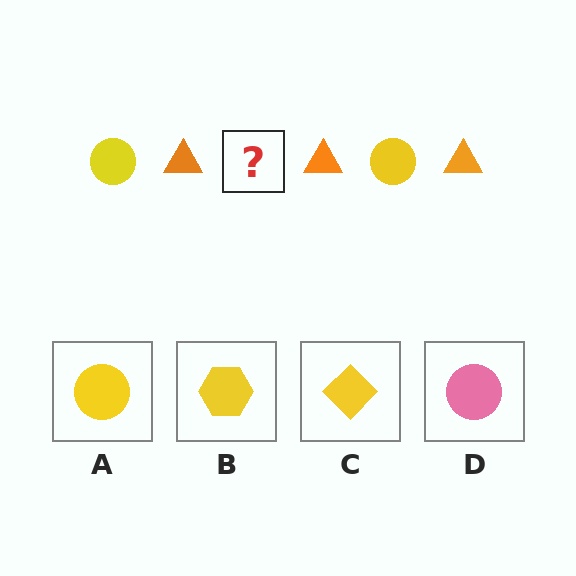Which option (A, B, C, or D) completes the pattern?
A.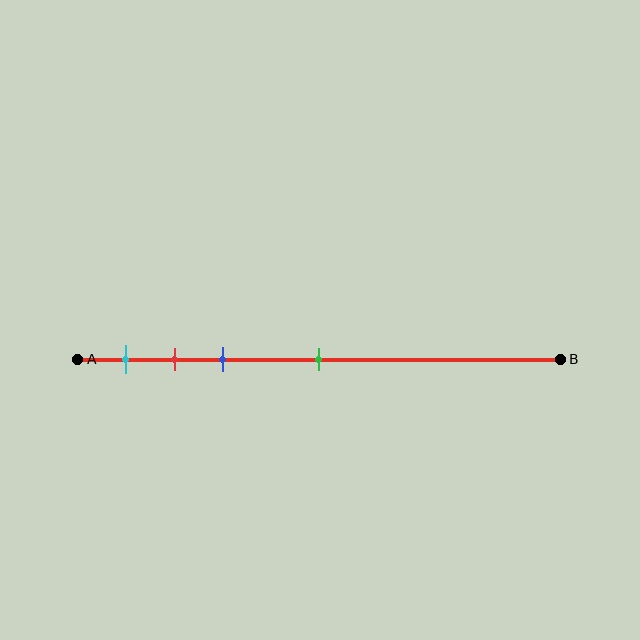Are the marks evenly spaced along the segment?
No, the marks are not evenly spaced.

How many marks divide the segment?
There are 4 marks dividing the segment.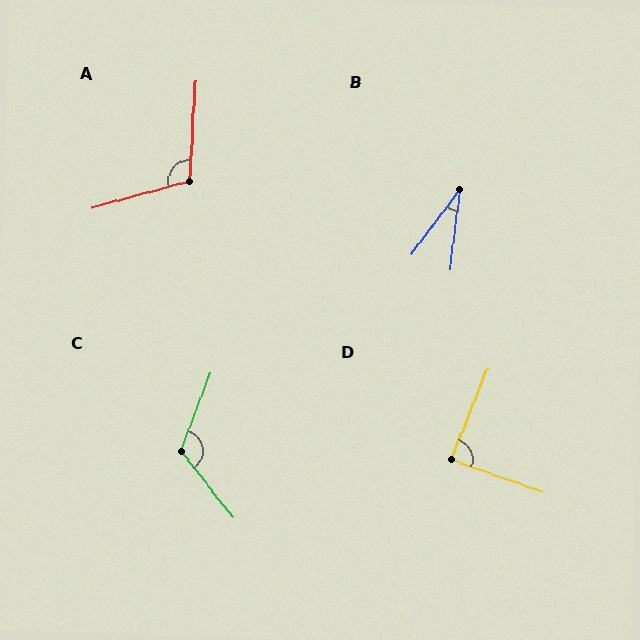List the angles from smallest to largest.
B (30°), D (88°), A (108°), C (121°).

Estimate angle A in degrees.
Approximately 108 degrees.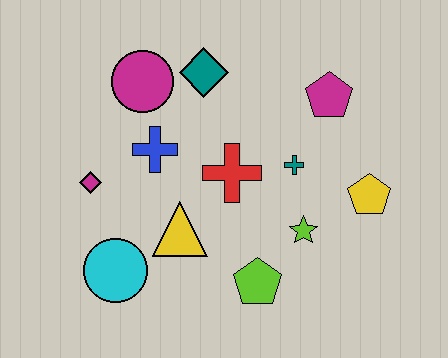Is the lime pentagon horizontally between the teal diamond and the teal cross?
Yes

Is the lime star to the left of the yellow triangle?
No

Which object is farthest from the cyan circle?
The magenta pentagon is farthest from the cyan circle.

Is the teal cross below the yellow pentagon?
No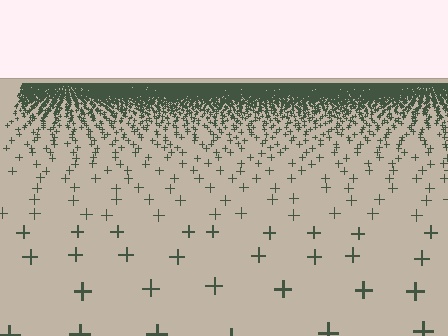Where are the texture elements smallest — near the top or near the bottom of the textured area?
Near the top.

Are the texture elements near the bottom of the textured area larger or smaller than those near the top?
Larger. Near the bottom, elements are closer to the viewer and appear at a bigger on-screen size.